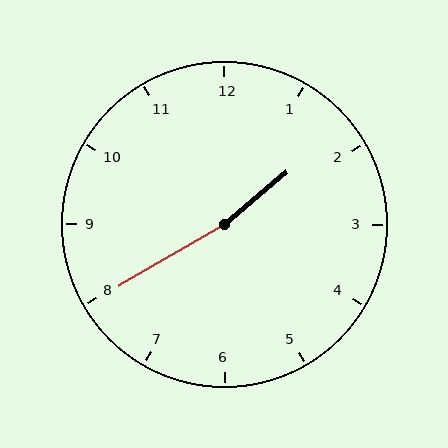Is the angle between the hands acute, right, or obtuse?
It is obtuse.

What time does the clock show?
1:40.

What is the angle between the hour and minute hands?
Approximately 170 degrees.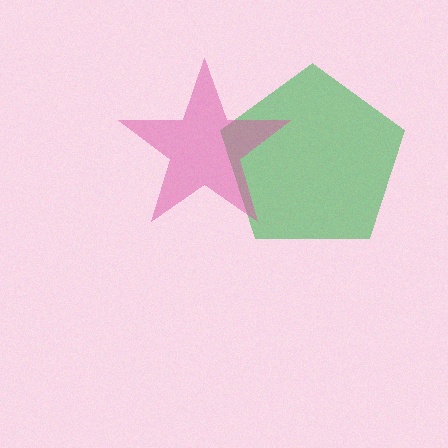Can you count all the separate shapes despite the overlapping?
Yes, there are 2 separate shapes.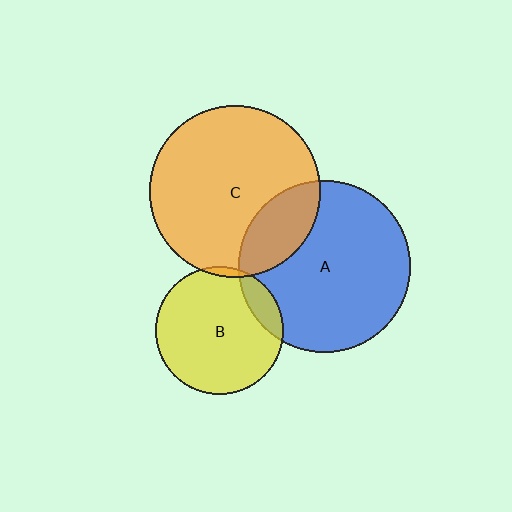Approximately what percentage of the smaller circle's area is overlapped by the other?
Approximately 10%.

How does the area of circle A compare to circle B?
Approximately 1.8 times.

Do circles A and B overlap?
Yes.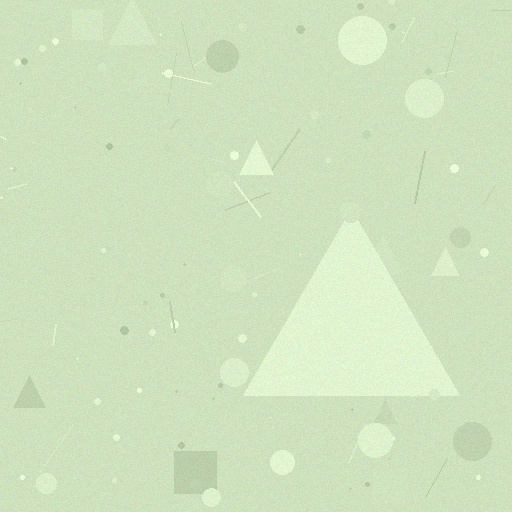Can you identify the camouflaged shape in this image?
The camouflaged shape is a triangle.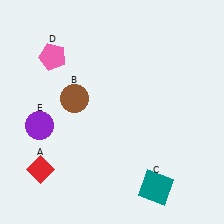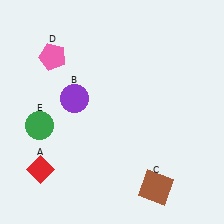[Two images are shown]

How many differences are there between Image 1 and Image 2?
There are 3 differences between the two images.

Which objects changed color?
B changed from brown to purple. C changed from teal to brown. E changed from purple to green.